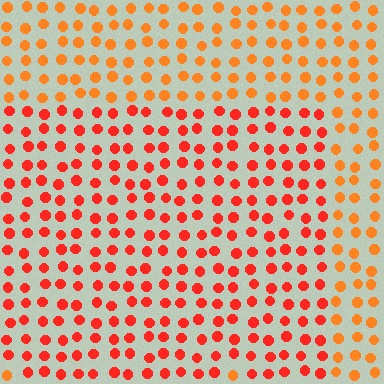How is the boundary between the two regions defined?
The boundary is defined purely by a slight shift in hue (about 25 degrees). Spacing, size, and orientation are identical on both sides.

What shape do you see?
I see a rectangle.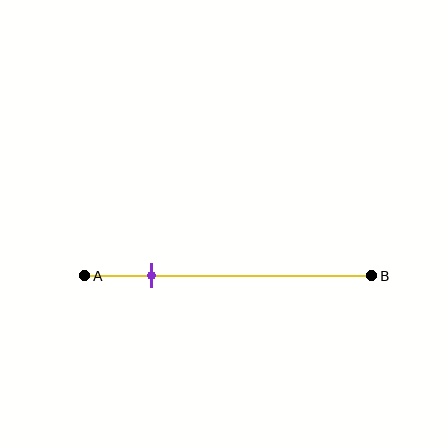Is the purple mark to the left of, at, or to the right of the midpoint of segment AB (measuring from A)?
The purple mark is to the left of the midpoint of segment AB.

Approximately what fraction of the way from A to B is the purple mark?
The purple mark is approximately 25% of the way from A to B.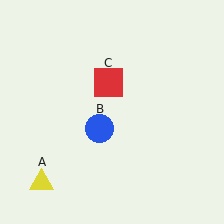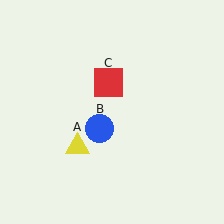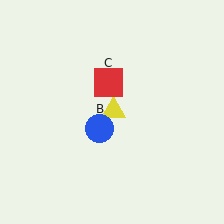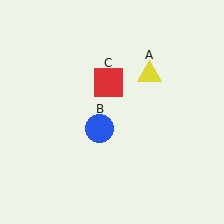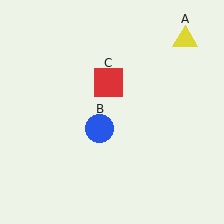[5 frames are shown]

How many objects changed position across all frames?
1 object changed position: yellow triangle (object A).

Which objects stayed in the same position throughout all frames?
Blue circle (object B) and red square (object C) remained stationary.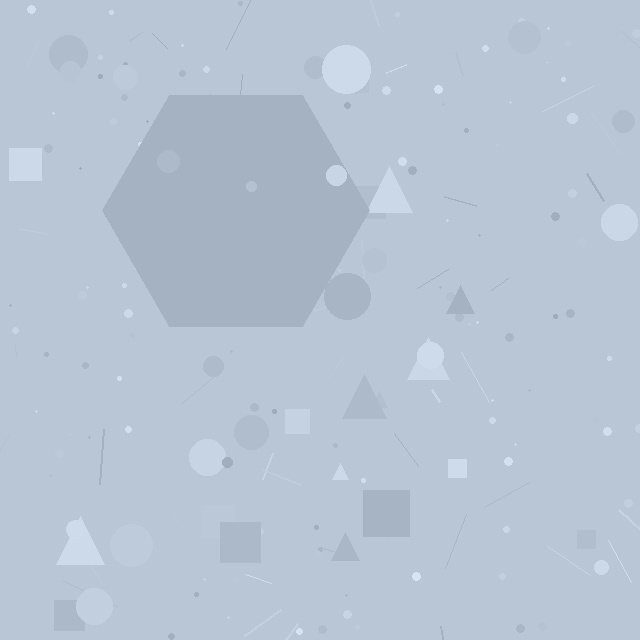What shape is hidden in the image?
A hexagon is hidden in the image.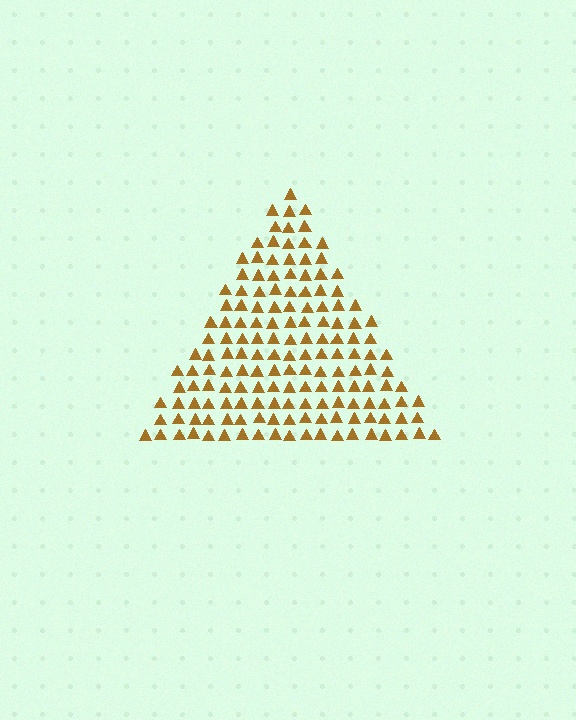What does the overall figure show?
The overall figure shows a triangle.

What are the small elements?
The small elements are triangles.